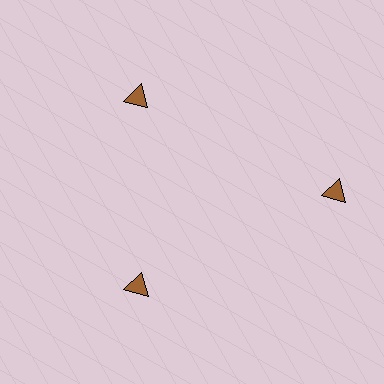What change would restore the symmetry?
The symmetry would be restored by moving it inward, back onto the ring so that all 3 triangles sit at equal angles and equal distance from the center.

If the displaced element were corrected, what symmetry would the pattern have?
It would have 3-fold rotational symmetry — the pattern would map onto itself every 120 degrees.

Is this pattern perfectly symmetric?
No. The 3 brown triangles are arranged in a ring, but one element near the 3 o'clock position is pushed outward from the center, breaking the 3-fold rotational symmetry.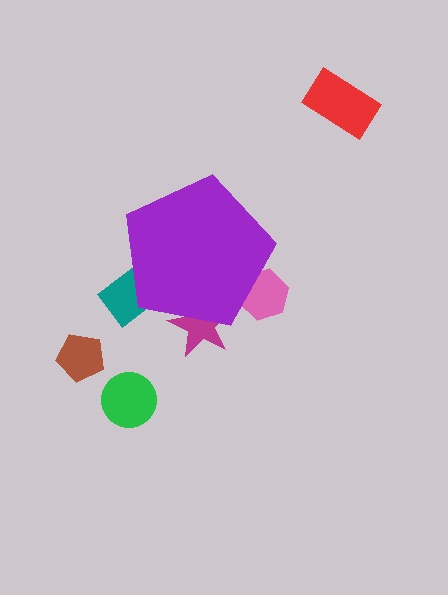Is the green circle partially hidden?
No, the green circle is fully visible.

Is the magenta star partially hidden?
Yes, the magenta star is partially hidden behind the purple pentagon.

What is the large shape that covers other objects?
A purple pentagon.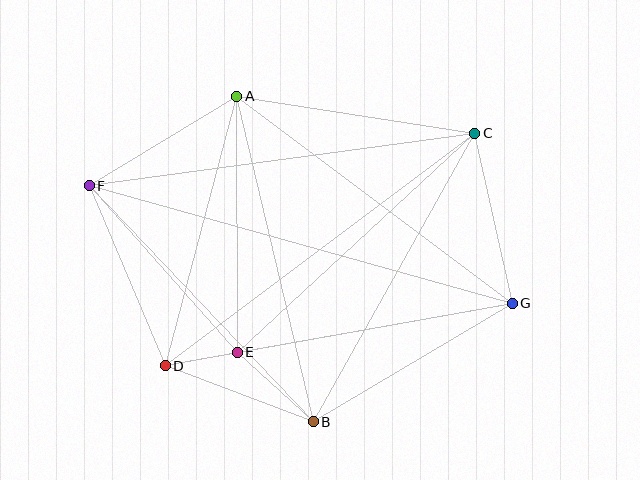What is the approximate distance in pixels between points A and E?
The distance between A and E is approximately 256 pixels.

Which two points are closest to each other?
Points D and E are closest to each other.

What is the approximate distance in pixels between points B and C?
The distance between B and C is approximately 331 pixels.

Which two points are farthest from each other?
Points F and G are farthest from each other.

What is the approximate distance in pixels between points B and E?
The distance between B and E is approximately 103 pixels.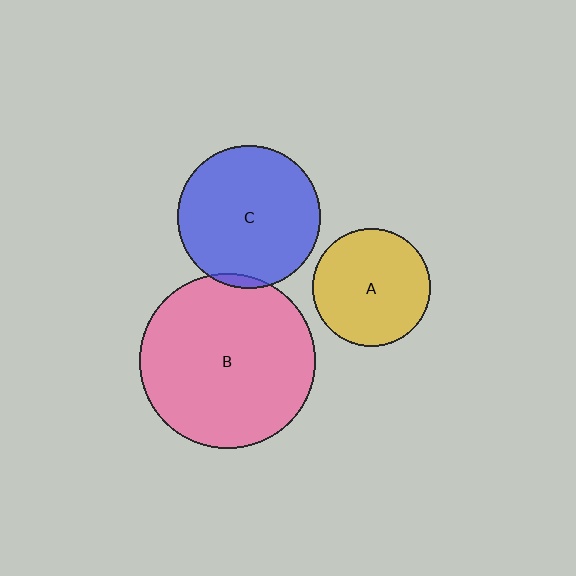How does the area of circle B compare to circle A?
Approximately 2.2 times.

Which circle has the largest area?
Circle B (pink).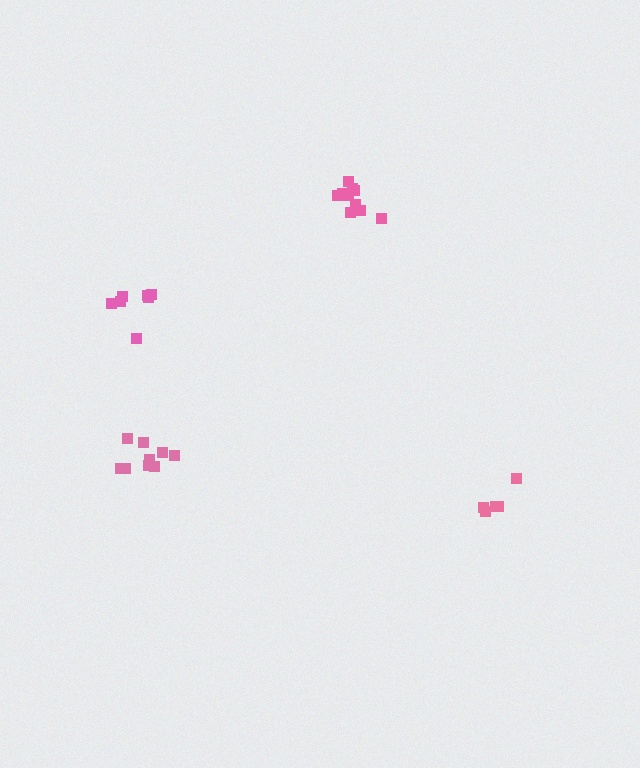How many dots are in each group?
Group 1: 7 dots, Group 2: 5 dots, Group 3: 11 dots, Group 4: 9 dots (32 total).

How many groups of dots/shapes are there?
There are 4 groups.